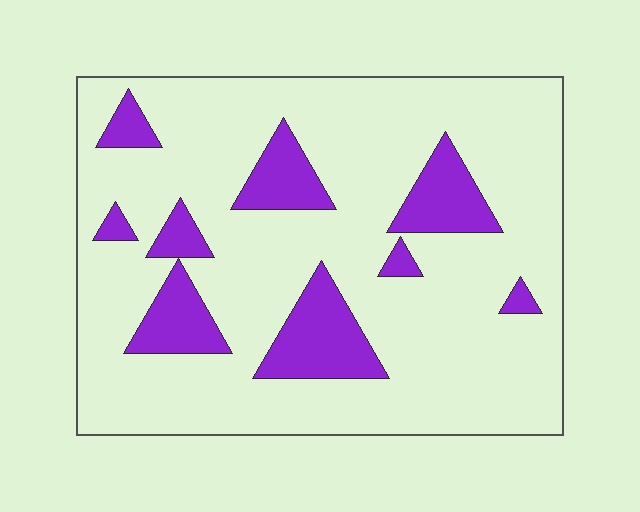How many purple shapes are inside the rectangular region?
9.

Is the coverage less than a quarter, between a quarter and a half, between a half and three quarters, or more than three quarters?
Less than a quarter.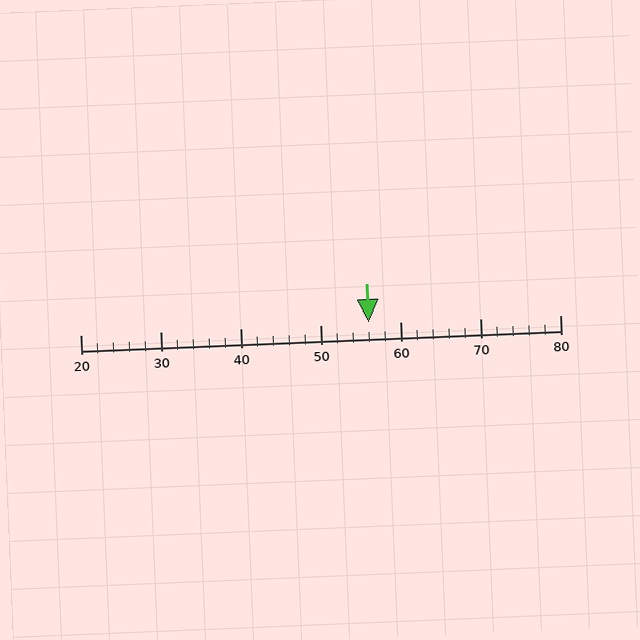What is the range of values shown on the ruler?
The ruler shows values from 20 to 80.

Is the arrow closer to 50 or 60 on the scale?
The arrow is closer to 60.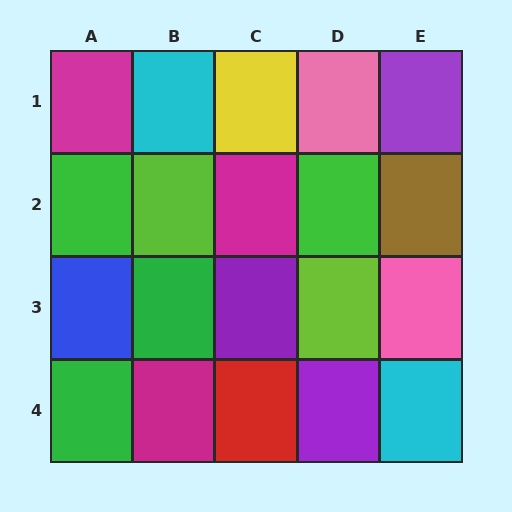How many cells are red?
1 cell is red.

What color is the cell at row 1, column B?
Cyan.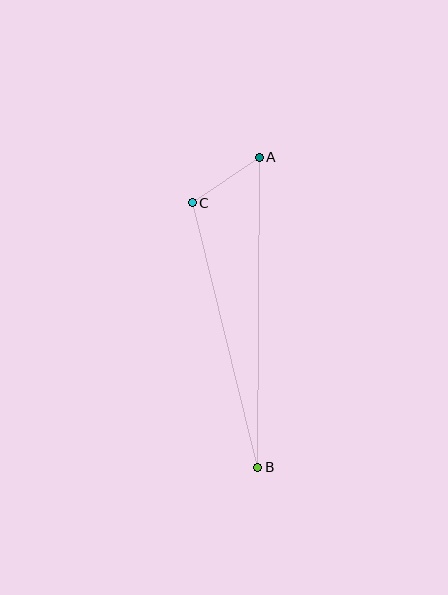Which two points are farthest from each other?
Points A and B are farthest from each other.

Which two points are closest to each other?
Points A and C are closest to each other.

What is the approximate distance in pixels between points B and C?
The distance between B and C is approximately 273 pixels.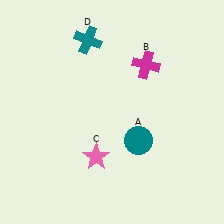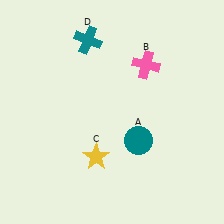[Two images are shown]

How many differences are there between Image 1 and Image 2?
There are 2 differences between the two images.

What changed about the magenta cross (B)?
In Image 1, B is magenta. In Image 2, it changed to pink.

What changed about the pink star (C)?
In Image 1, C is pink. In Image 2, it changed to yellow.